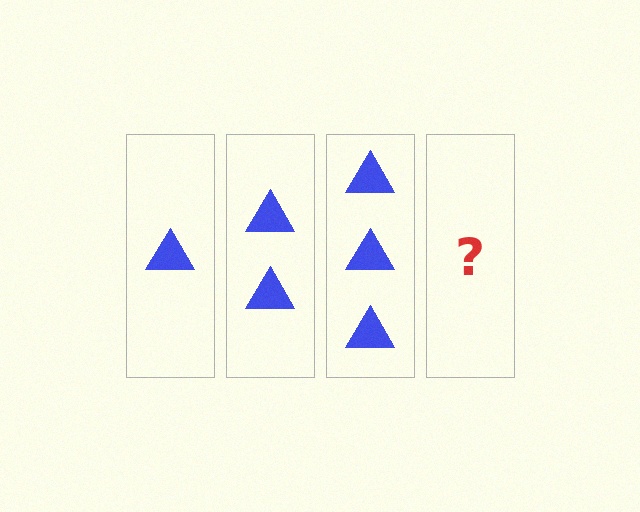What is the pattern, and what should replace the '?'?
The pattern is that each step adds one more triangle. The '?' should be 4 triangles.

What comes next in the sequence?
The next element should be 4 triangles.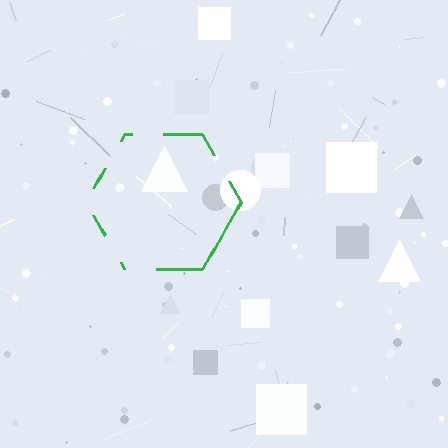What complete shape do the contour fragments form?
The contour fragments form a hexagon.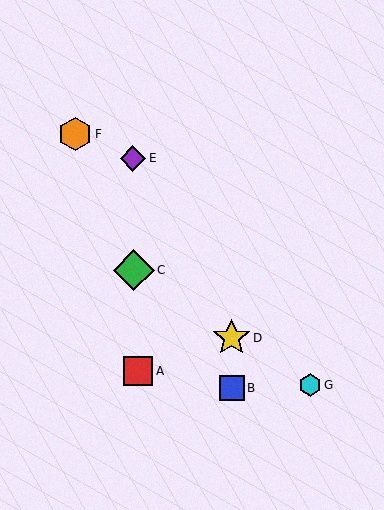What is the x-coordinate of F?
Object F is at x≈75.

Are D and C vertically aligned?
No, D is at x≈232 and C is at x≈134.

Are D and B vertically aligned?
Yes, both are at x≈232.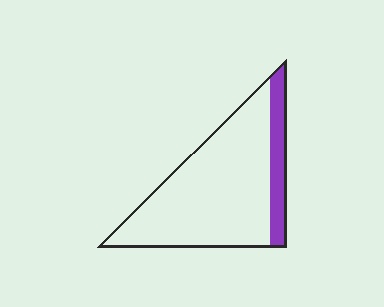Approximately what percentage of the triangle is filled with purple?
Approximately 15%.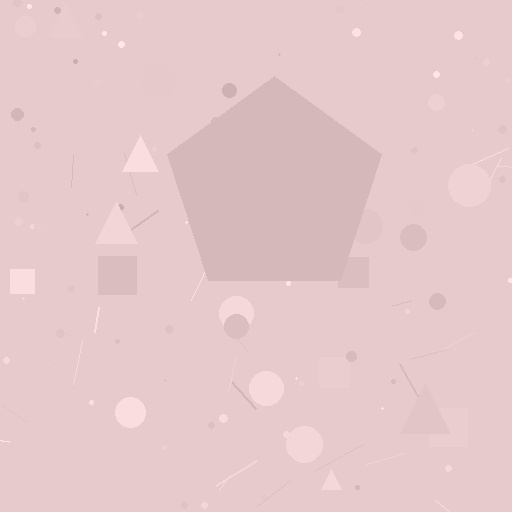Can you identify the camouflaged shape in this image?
The camouflaged shape is a pentagon.